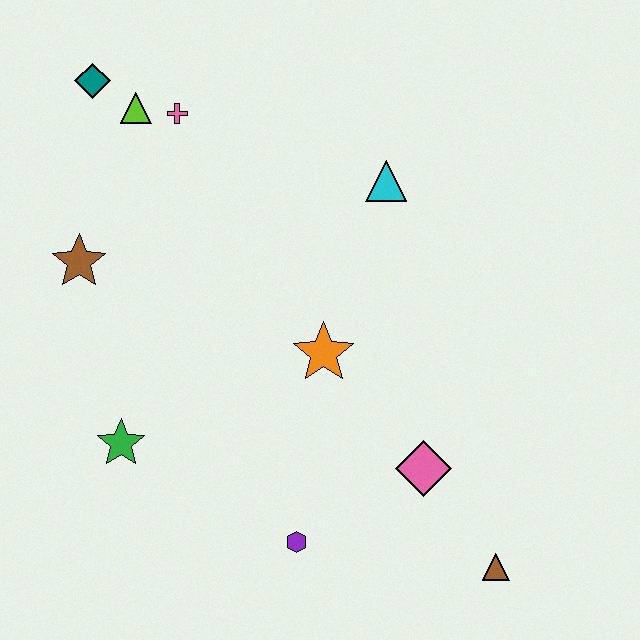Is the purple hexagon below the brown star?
Yes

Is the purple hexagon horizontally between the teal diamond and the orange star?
Yes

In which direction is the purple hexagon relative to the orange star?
The purple hexagon is below the orange star.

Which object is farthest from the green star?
The brown triangle is farthest from the green star.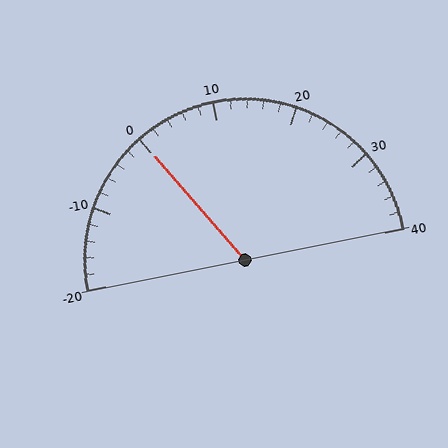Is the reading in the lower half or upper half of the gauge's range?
The reading is in the lower half of the range (-20 to 40).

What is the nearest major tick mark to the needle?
The nearest major tick mark is 0.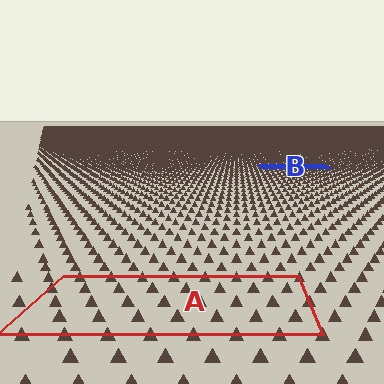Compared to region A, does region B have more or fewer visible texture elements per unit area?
Region B has more texture elements per unit area — they are packed more densely because it is farther away.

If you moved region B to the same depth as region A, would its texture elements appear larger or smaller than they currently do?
They would appear larger. At a closer depth, the same texture elements are projected at a bigger on-screen size.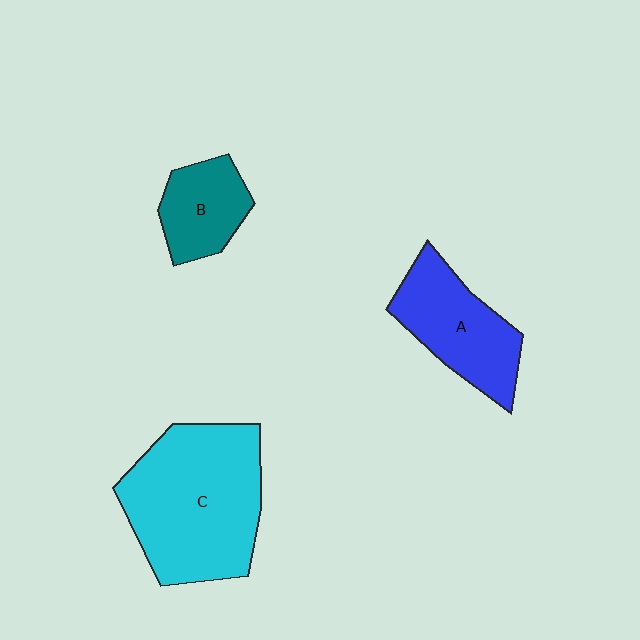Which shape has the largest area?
Shape C (cyan).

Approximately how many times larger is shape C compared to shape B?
Approximately 2.6 times.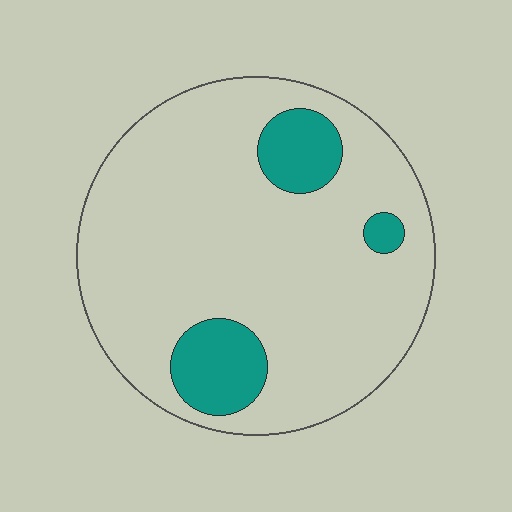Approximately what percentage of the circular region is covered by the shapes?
Approximately 15%.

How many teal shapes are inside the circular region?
3.